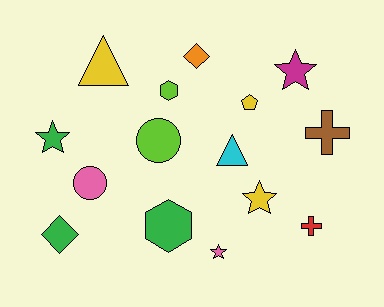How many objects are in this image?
There are 15 objects.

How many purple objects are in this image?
There are no purple objects.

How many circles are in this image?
There are 2 circles.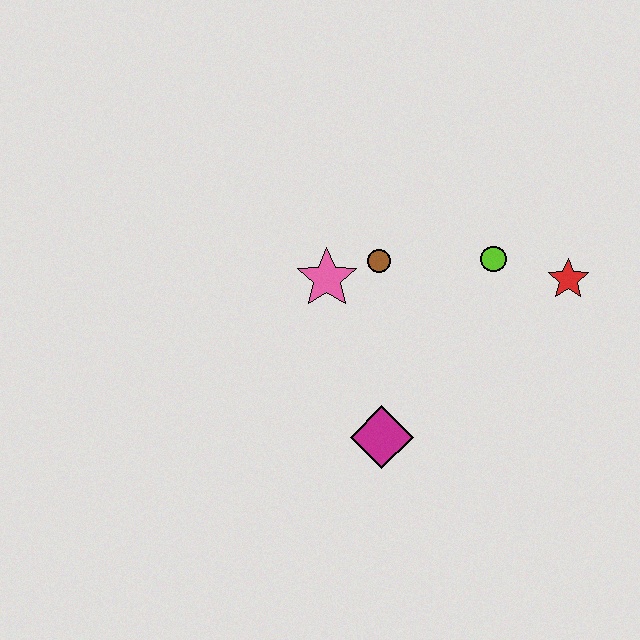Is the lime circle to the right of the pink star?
Yes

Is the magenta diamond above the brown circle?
No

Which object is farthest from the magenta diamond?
The red star is farthest from the magenta diamond.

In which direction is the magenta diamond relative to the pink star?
The magenta diamond is below the pink star.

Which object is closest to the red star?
The lime circle is closest to the red star.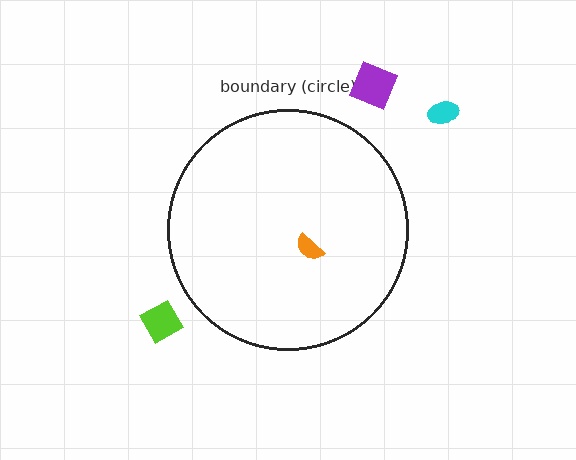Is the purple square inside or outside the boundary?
Outside.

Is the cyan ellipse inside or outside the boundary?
Outside.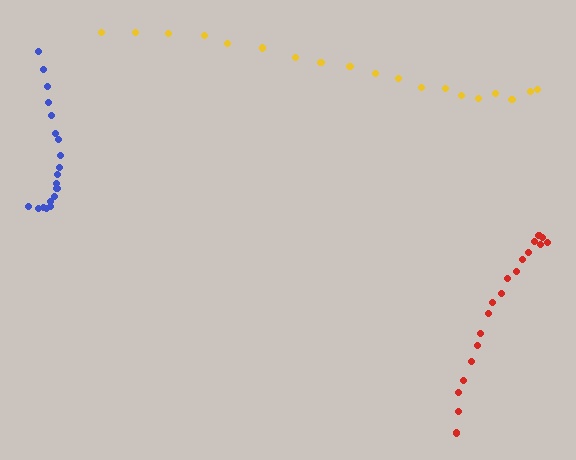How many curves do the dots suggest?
There are 3 distinct paths.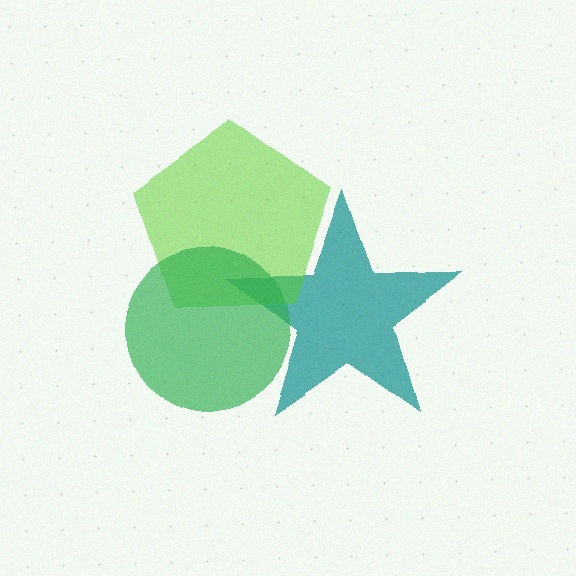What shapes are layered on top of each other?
The layered shapes are: a teal star, a lime pentagon, a green circle.